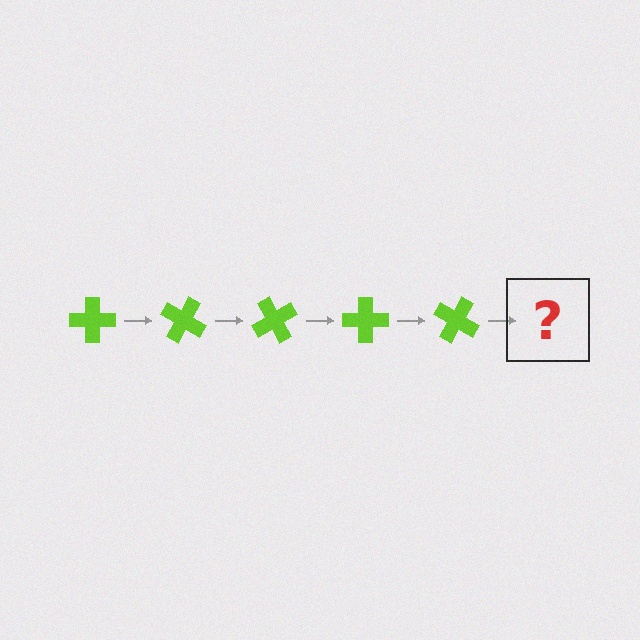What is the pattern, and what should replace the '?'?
The pattern is that the cross rotates 30 degrees each step. The '?' should be a lime cross rotated 150 degrees.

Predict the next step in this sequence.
The next step is a lime cross rotated 150 degrees.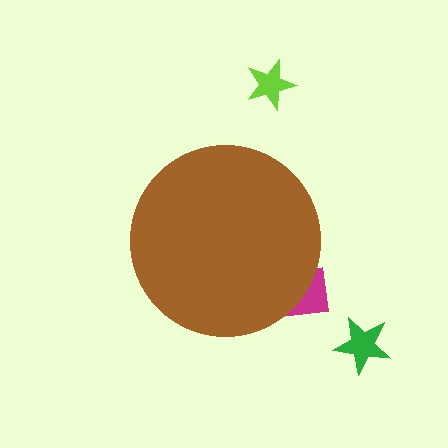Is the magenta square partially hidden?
Yes, the magenta square is partially hidden behind the brown circle.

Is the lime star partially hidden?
No, the lime star is fully visible.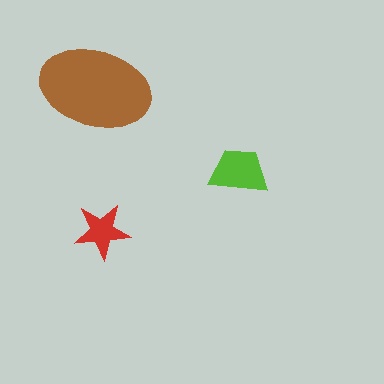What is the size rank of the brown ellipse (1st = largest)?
1st.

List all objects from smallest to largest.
The red star, the lime trapezoid, the brown ellipse.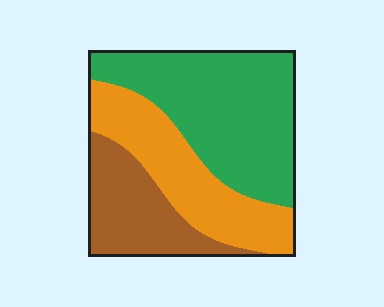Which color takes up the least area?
Brown, at roughly 25%.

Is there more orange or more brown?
Orange.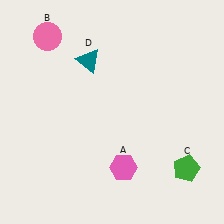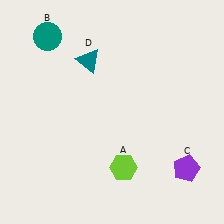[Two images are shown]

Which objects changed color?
A changed from pink to lime. B changed from pink to teal. C changed from green to purple.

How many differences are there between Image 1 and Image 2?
There are 3 differences between the two images.